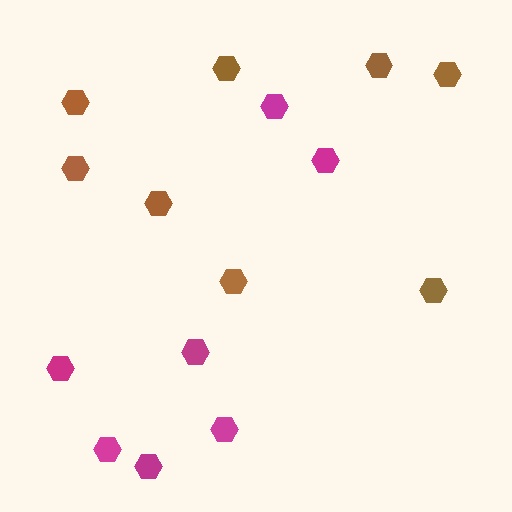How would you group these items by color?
There are 2 groups: one group of brown hexagons (8) and one group of magenta hexagons (7).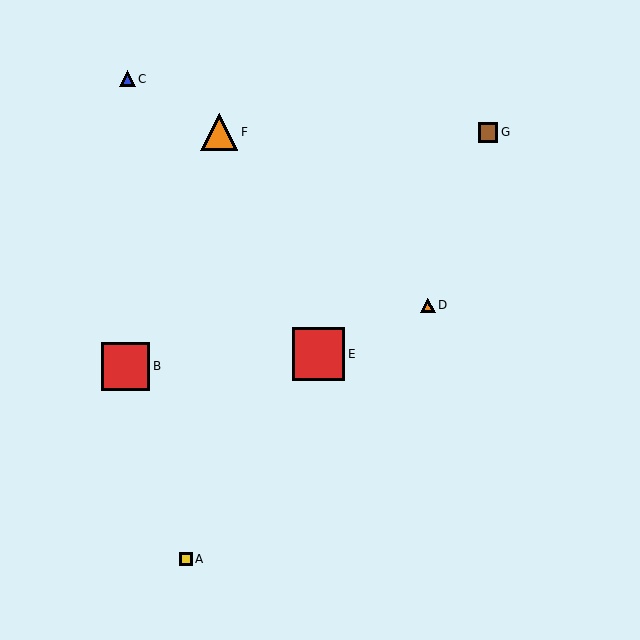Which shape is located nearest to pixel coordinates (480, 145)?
The brown square (labeled G) at (488, 132) is nearest to that location.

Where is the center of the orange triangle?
The center of the orange triangle is at (219, 132).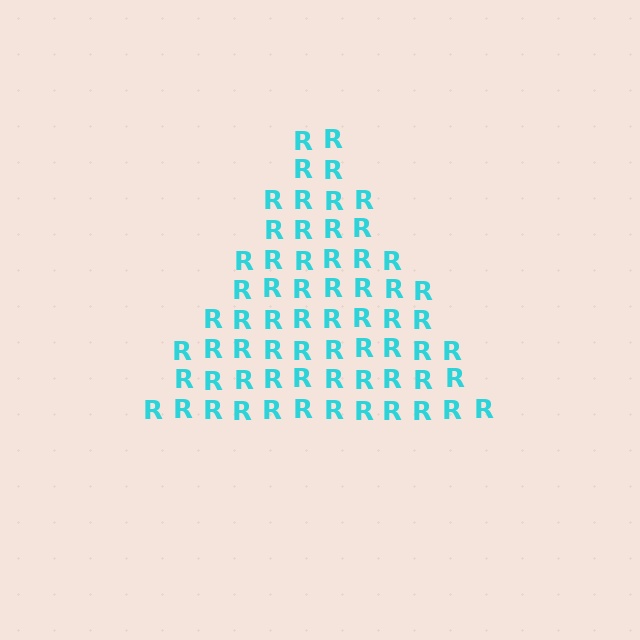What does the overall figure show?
The overall figure shows a triangle.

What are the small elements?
The small elements are letter R's.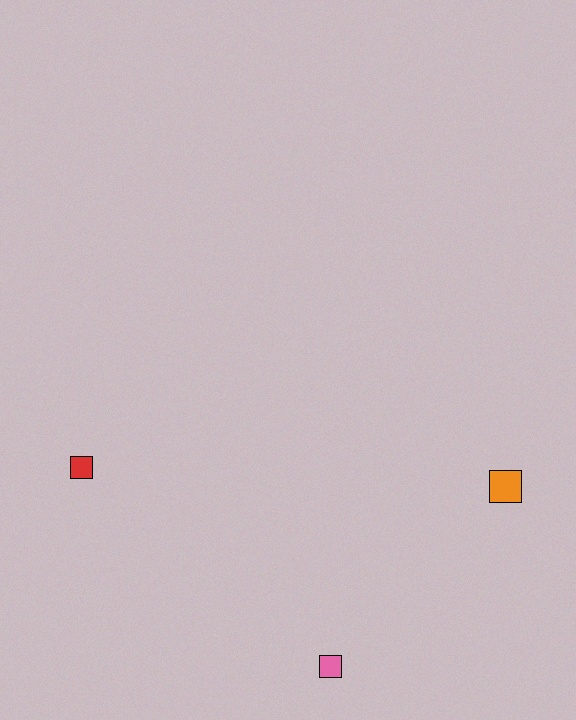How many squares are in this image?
There are 3 squares.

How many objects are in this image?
There are 3 objects.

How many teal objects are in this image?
There are no teal objects.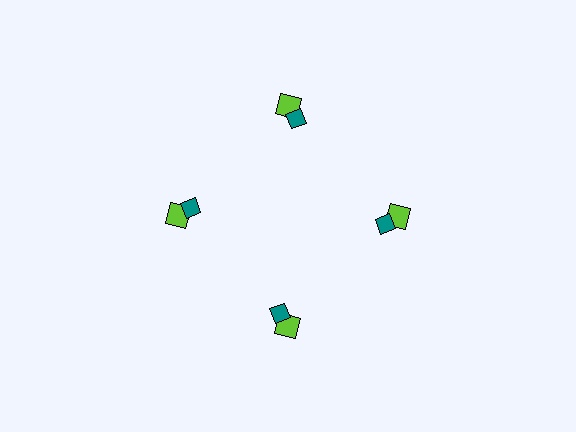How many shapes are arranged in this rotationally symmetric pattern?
There are 8 shapes, arranged in 4 groups of 2.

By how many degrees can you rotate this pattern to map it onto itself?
The pattern maps onto itself every 90 degrees of rotation.